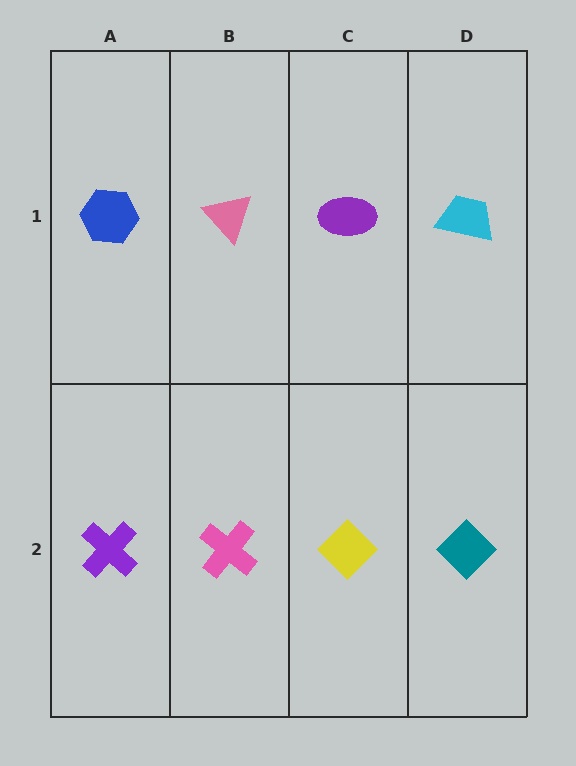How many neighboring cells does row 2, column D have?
2.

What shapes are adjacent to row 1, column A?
A purple cross (row 2, column A), a pink triangle (row 1, column B).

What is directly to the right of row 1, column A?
A pink triangle.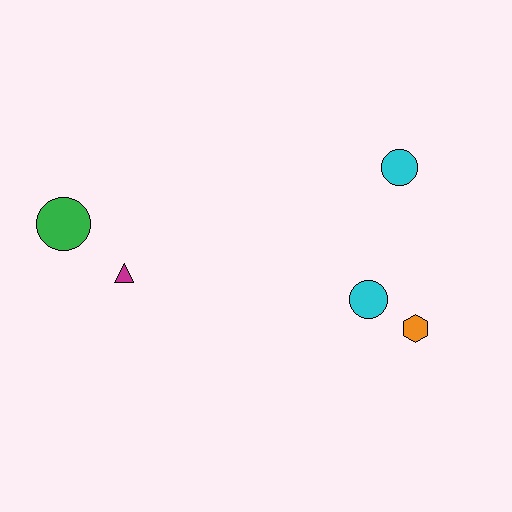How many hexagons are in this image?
There is 1 hexagon.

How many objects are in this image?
There are 5 objects.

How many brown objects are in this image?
There are no brown objects.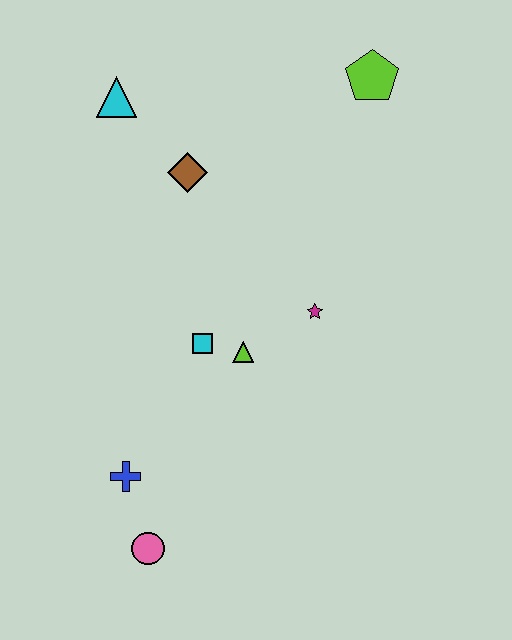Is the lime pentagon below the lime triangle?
No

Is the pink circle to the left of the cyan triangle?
No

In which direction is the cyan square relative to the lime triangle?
The cyan square is to the left of the lime triangle.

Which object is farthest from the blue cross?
The lime pentagon is farthest from the blue cross.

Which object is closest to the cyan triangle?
The brown diamond is closest to the cyan triangle.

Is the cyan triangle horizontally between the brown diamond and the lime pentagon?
No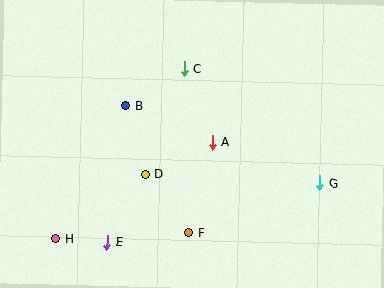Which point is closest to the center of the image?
Point A at (212, 142) is closest to the center.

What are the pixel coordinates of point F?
Point F is at (188, 233).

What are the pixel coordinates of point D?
Point D is at (145, 174).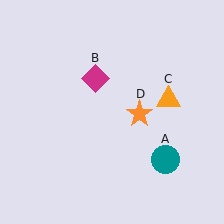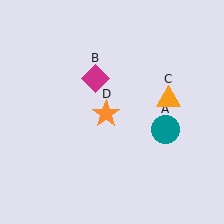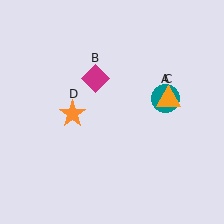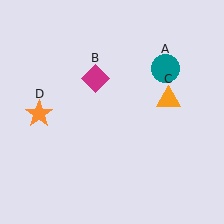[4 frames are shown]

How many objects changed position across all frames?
2 objects changed position: teal circle (object A), orange star (object D).